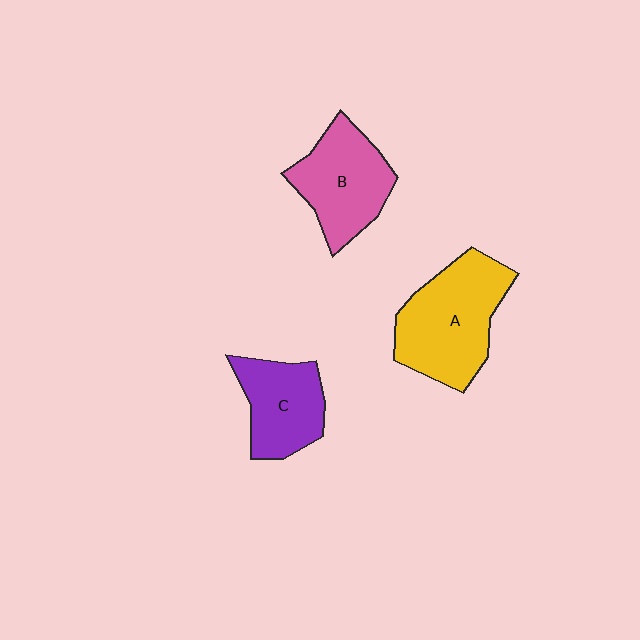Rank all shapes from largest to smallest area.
From largest to smallest: A (yellow), B (pink), C (purple).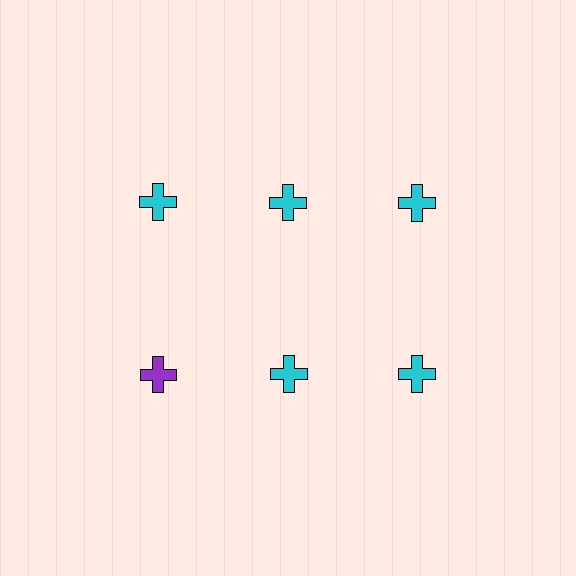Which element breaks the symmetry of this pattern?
The purple cross in the second row, leftmost column breaks the symmetry. All other shapes are cyan crosses.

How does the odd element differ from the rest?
It has a different color: purple instead of cyan.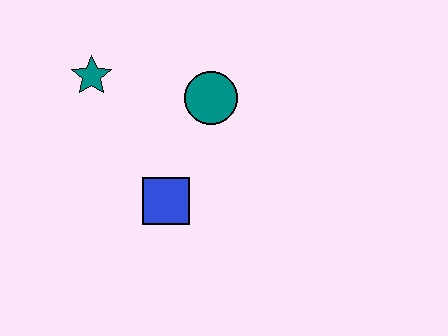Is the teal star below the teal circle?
No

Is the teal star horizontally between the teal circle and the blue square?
No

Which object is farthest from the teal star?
The blue square is farthest from the teal star.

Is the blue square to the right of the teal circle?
No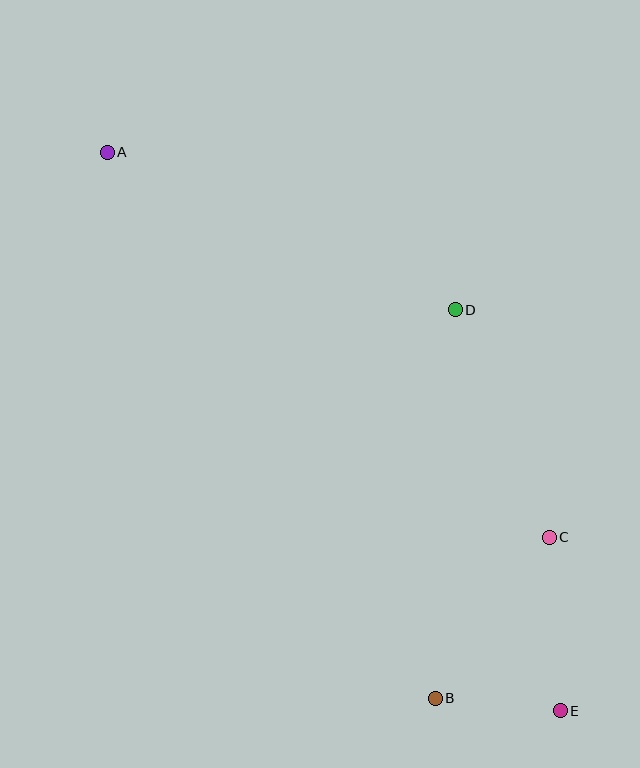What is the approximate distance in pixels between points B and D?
The distance between B and D is approximately 389 pixels.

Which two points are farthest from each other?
Points A and E are farthest from each other.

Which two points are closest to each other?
Points B and E are closest to each other.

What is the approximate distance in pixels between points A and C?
The distance between A and C is approximately 586 pixels.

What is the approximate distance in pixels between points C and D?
The distance between C and D is approximately 246 pixels.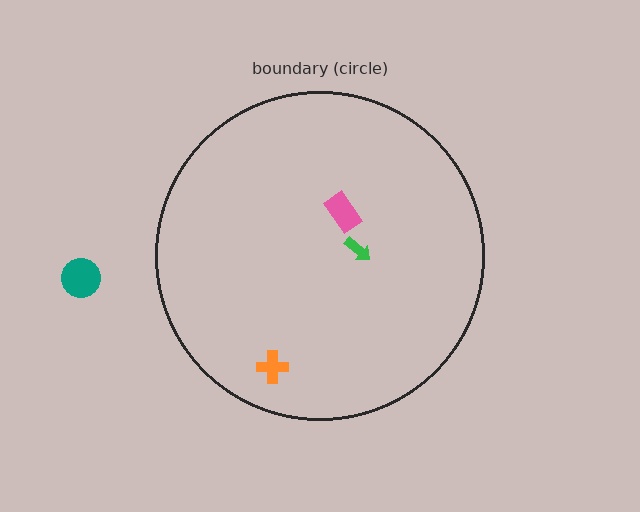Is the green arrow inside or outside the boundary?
Inside.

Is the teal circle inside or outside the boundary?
Outside.